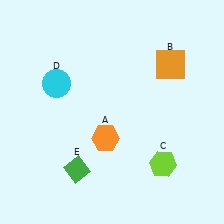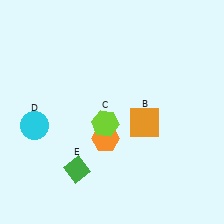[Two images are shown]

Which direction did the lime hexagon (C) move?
The lime hexagon (C) moved left.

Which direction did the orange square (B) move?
The orange square (B) moved down.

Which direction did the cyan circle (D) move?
The cyan circle (D) moved down.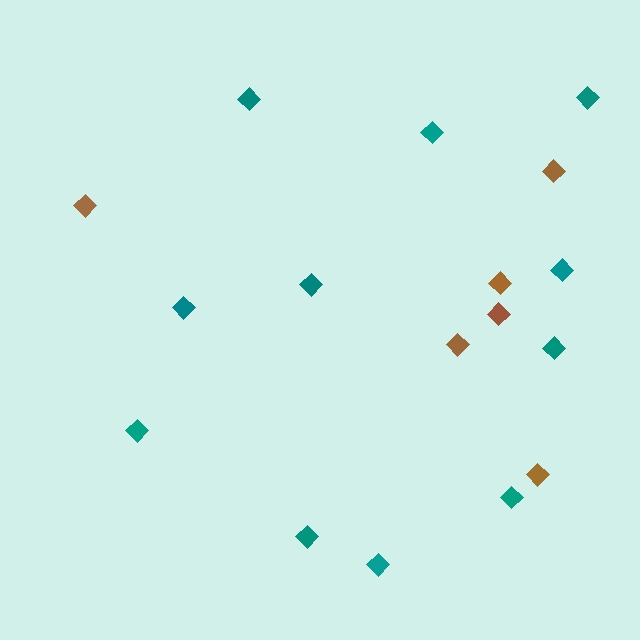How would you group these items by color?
There are 2 groups: one group of brown diamonds (6) and one group of teal diamonds (11).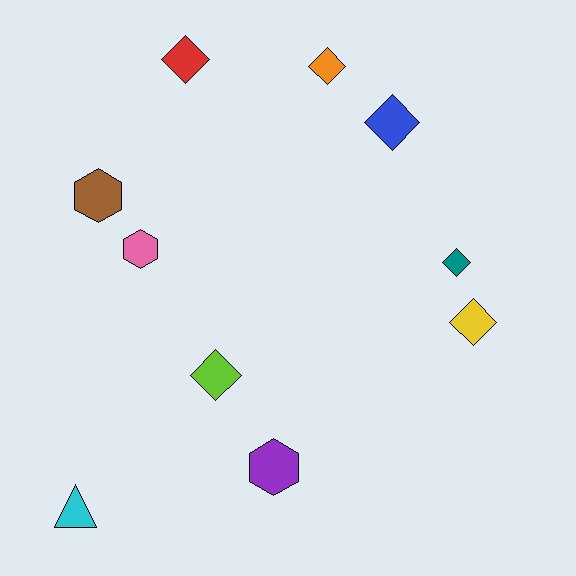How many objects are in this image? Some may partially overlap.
There are 10 objects.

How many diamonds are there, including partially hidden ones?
There are 6 diamonds.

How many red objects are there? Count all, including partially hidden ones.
There is 1 red object.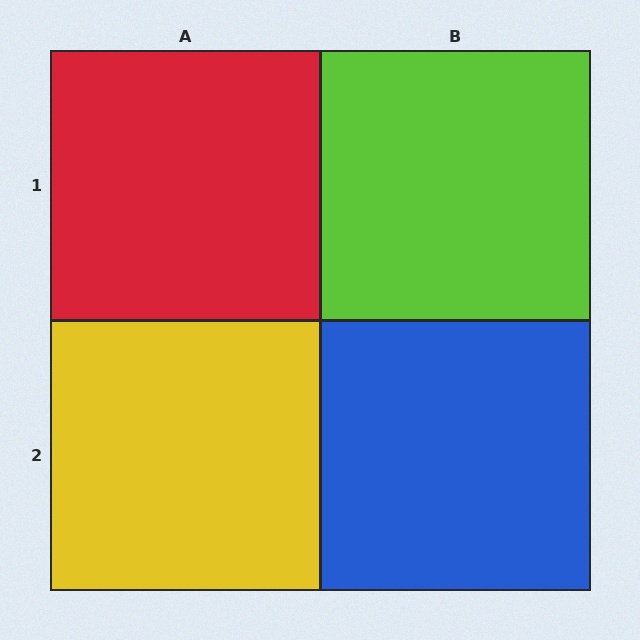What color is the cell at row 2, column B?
Blue.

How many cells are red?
1 cell is red.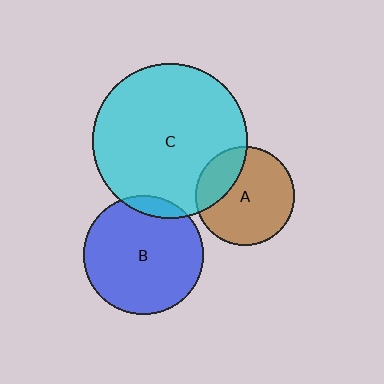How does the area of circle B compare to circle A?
Approximately 1.5 times.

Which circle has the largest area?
Circle C (cyan).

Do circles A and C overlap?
Yes.